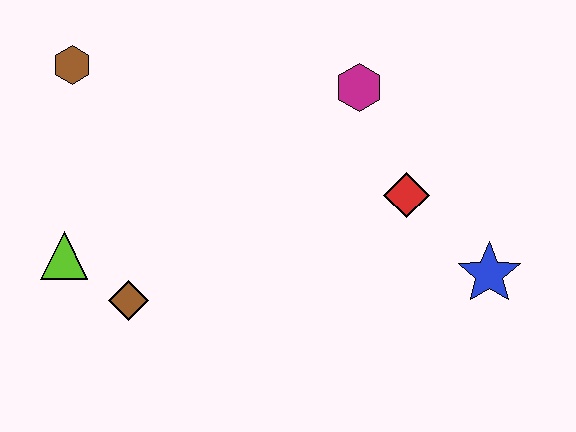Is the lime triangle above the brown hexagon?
No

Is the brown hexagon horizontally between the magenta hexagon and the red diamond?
No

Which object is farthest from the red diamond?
The brown hexagon is farthest from the red diamond.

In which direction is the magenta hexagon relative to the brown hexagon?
The magenta hexagon is to the right of the brown hexagon.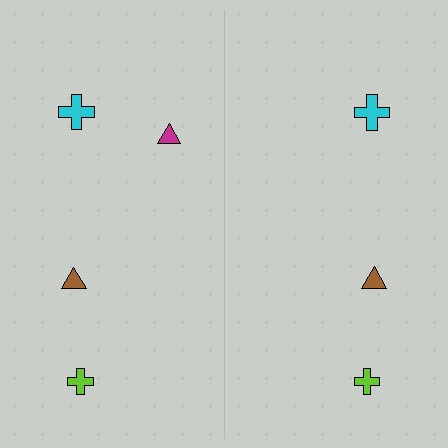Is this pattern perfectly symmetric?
No, the pattern is not perfectly symmetric. A magenta triangle is missing from the right side.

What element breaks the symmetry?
A magenta triangle is missing from the right side.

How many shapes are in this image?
There are 7 shapes in this image.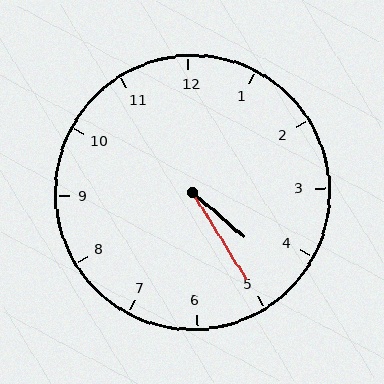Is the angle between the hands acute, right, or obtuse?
It is acute.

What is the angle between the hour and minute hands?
Approximately 18 degrees.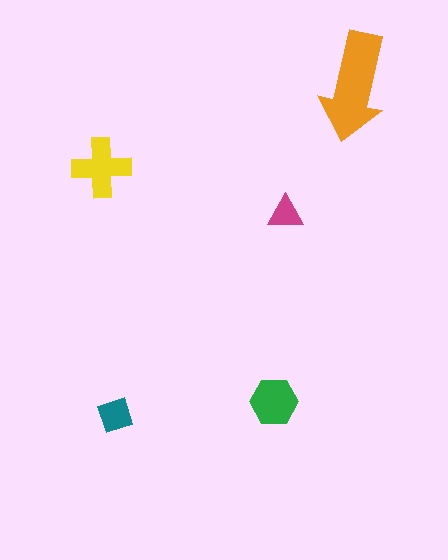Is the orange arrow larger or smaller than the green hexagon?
Larger.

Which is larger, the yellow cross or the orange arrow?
The orange arrow.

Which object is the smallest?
The magenta triangle.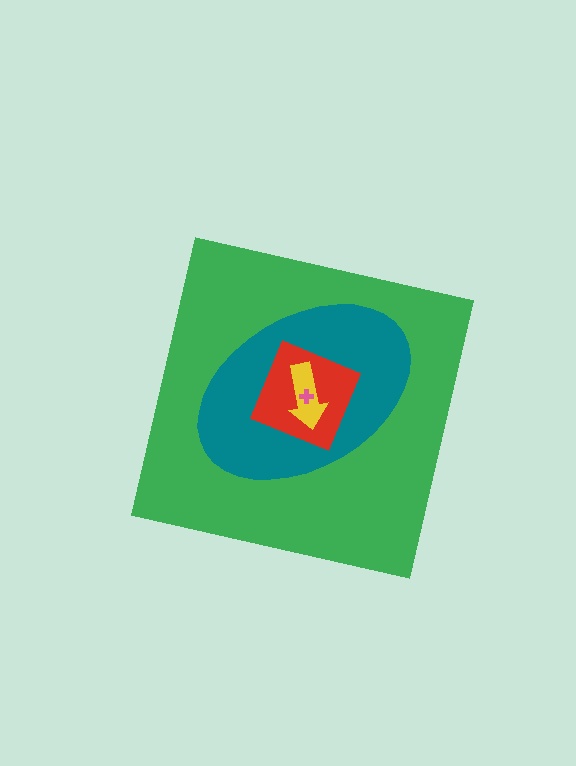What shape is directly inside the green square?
The teal ellipse.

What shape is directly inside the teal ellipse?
The red square.